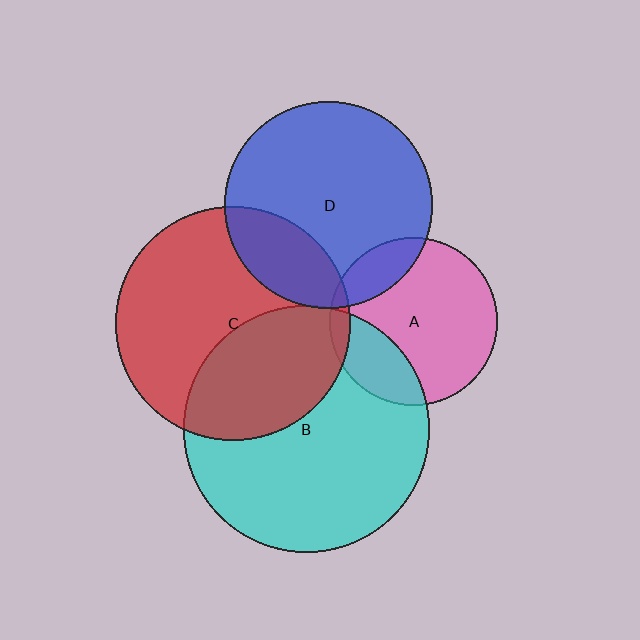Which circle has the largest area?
Circle B (cyan).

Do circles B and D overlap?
Yes.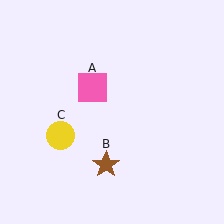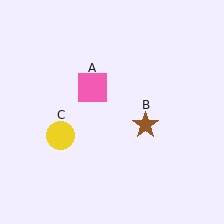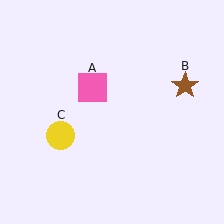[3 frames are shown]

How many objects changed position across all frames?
1 object changed position: brown star (object B).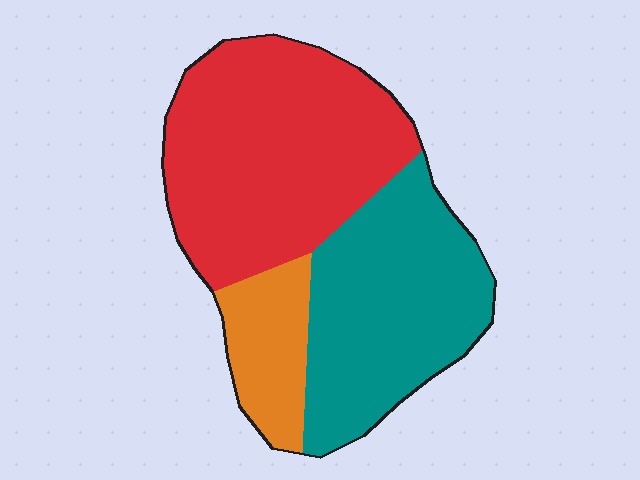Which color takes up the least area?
Orange, at roughly 15%.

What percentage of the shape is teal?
Teal covers roughly 40% of the shape.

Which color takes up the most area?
Red, at roughly 50%.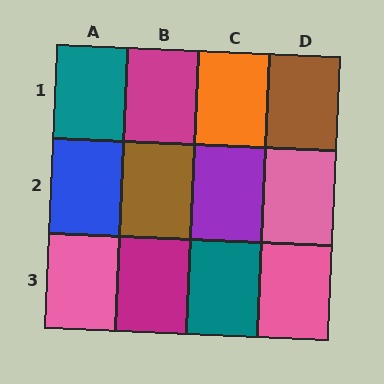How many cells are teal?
2 cells are teal.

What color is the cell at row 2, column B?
Brown.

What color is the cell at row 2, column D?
Pink.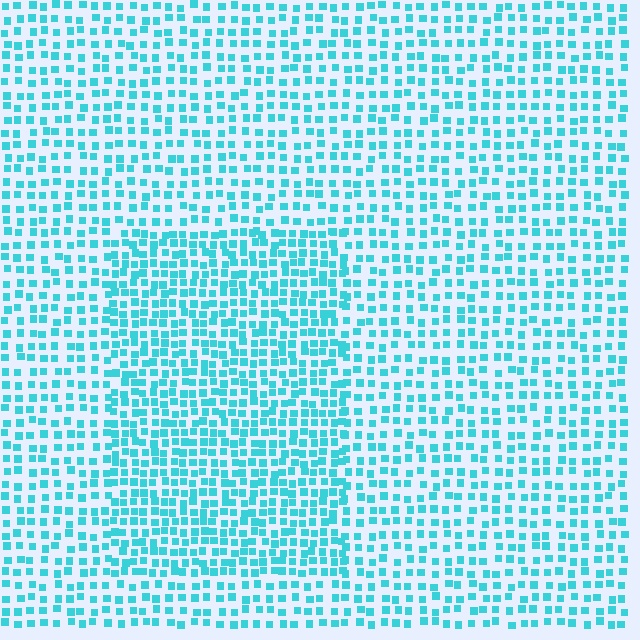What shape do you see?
I see a rectangle.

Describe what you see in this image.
The image contains small cyan elements arranged at two different densities. A rectangle-shaped region is visible where the elements are more densely packed than the surrounding area.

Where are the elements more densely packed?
The elements are more densely packed inside the rectangle boundary.